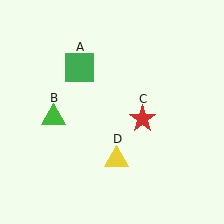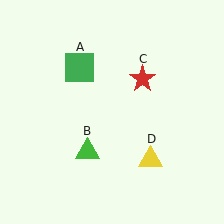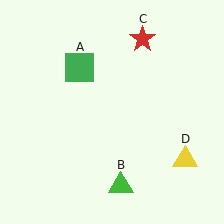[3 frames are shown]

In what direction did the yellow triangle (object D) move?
The yellow triangle (object D) moved right.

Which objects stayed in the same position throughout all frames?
Green square (object A) remained stationary.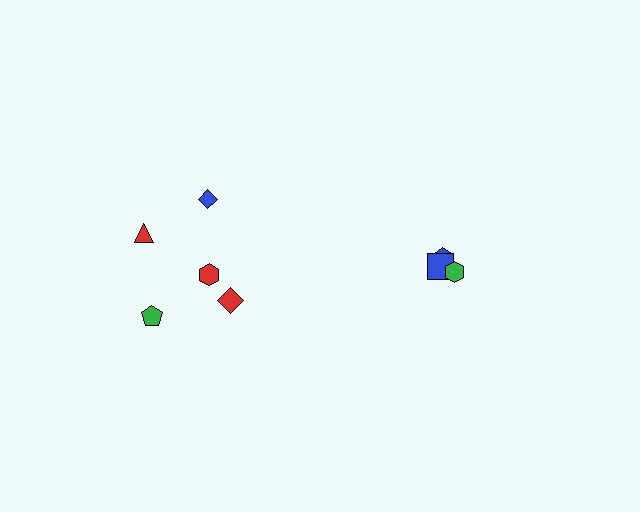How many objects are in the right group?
There are 3 objects.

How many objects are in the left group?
There are 5 objects.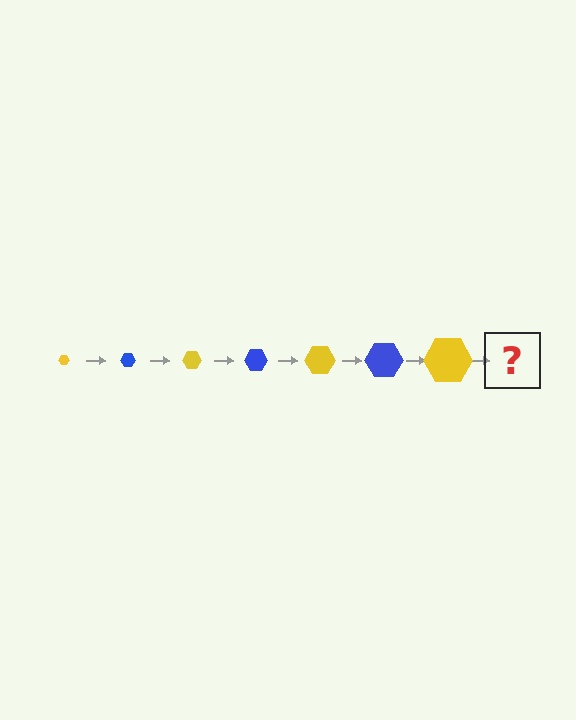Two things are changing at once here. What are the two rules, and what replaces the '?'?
The two rules are that the hexagon grows larger each step and the color cycles through yellow and blue. The '?' should be a blue hexagon, larger than the previous one.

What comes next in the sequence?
The next element should be a blue hexagon, larger than the previous one.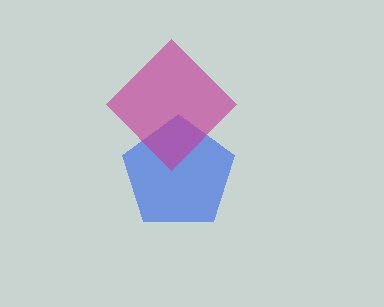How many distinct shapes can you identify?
There are 2 distinct shapes: a blue pentagon, a magenta diamond.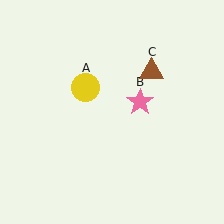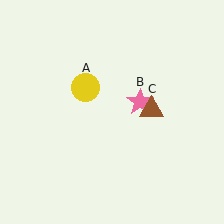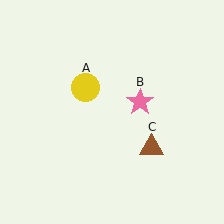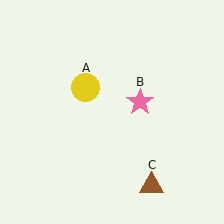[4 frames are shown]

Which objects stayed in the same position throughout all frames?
Yellow circle (object A) and pink star (object B) remained stationary.